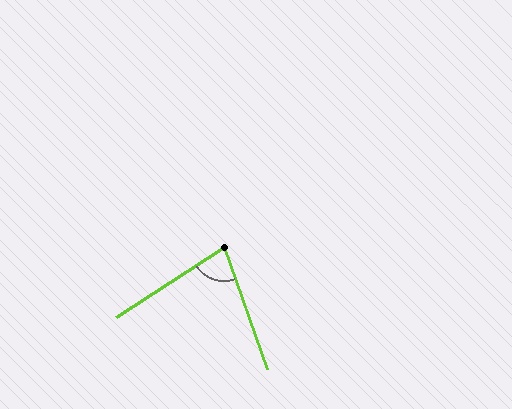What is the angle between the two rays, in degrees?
Approximately 77 degrees.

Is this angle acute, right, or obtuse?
It is acute.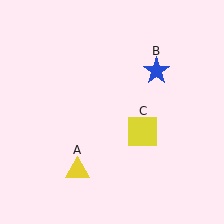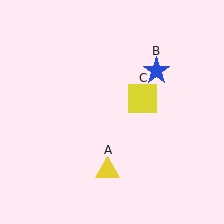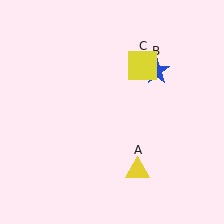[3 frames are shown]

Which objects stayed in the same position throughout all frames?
Blue star (object B) remained stationary.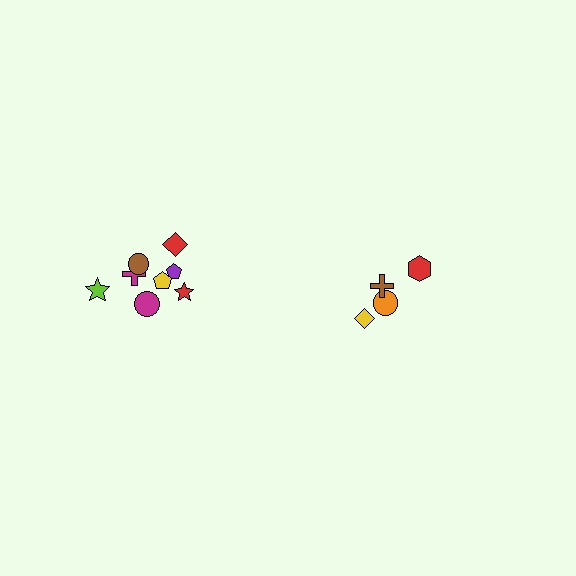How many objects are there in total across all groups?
There are 12 objects.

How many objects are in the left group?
There are 8 objects.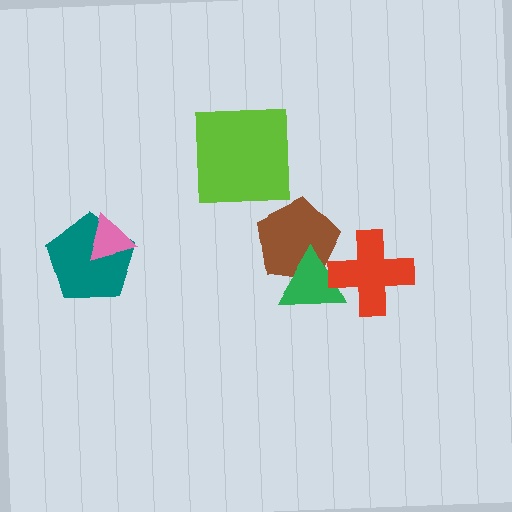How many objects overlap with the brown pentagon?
1 object overlaps with the brown pentagon.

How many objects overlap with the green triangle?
2 objects overlap with the green triangle.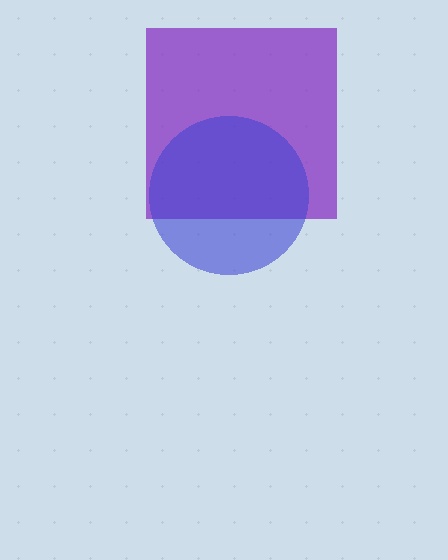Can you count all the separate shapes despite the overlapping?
Yes, there are 2 separate shapes.